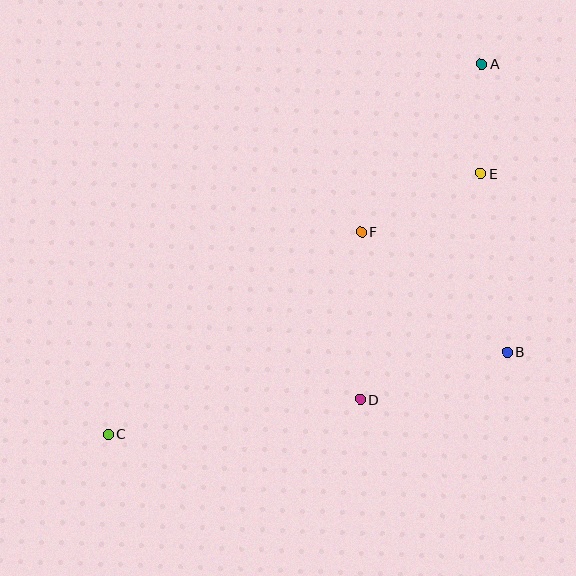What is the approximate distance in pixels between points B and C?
The distance between B and C is approximately 408 pixels.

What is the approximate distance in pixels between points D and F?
The distance between D and F is approximately 167 pixels.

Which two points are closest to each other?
Points A and E are closest to each other.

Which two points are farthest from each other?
Points A and C are farthest from each other.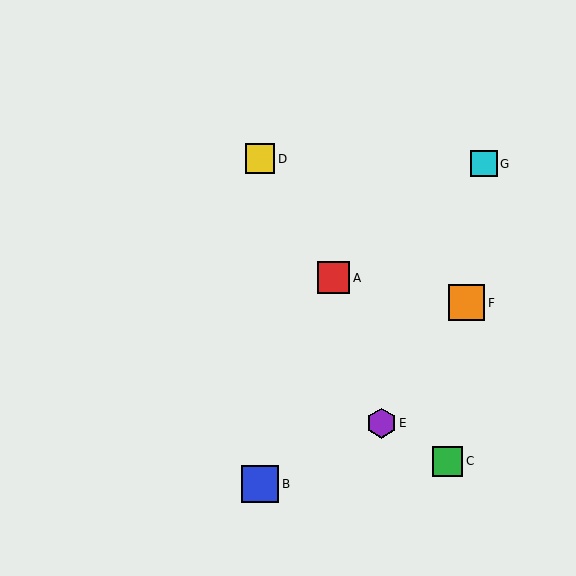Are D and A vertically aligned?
No, D is at x≈260 and A is at x≈334.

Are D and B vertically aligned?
Yes, both are at x≈260.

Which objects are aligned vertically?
Objects B, D are aligned vertically.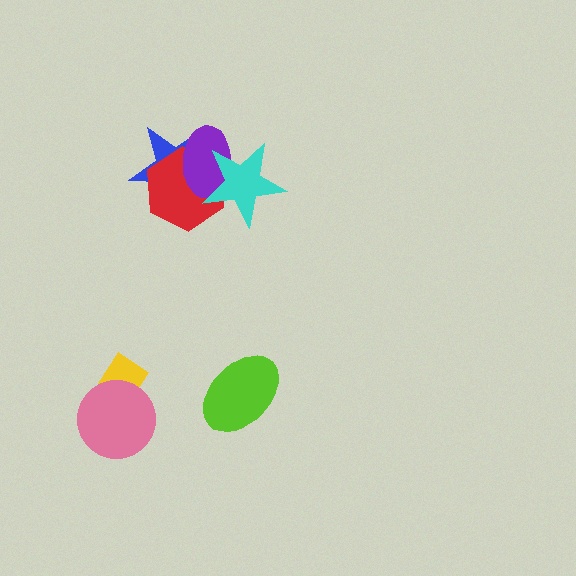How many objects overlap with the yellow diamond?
1 object overlaps with the yellow diamond.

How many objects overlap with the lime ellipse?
0 objects overlap with the lime ellipse.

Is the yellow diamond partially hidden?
Yes, it is partially covered by another shape.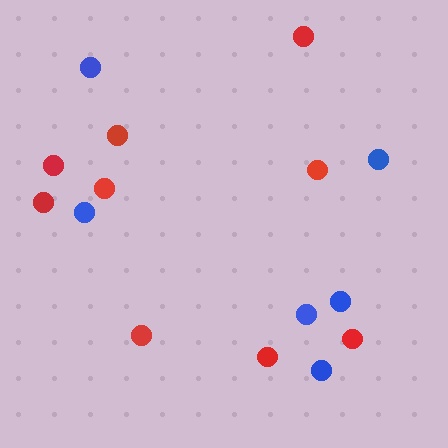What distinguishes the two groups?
There are 2 groups: one group of red circles (9) and one group of blue circles (6).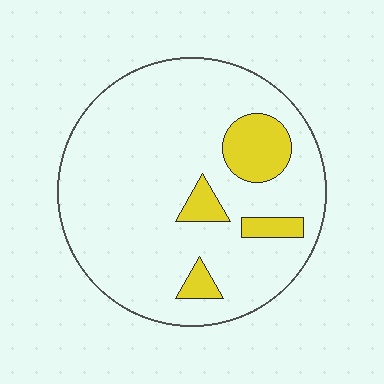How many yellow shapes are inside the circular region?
4.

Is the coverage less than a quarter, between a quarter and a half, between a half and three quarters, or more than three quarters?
Less than a quarter.